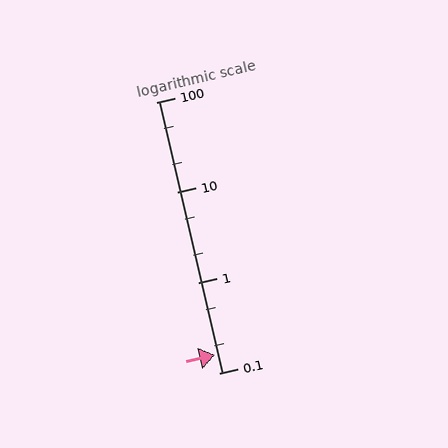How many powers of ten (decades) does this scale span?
The scale spans 3 decades, from 0.1 to 100.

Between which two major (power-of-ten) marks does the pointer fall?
The pointer is between 0.1 and 1.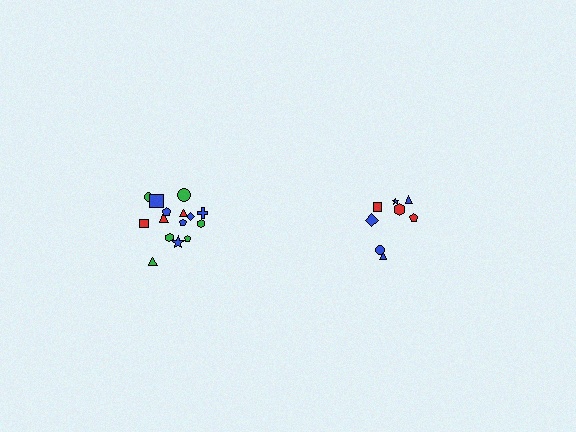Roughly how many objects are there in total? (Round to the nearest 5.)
Roughly 25 objects in total.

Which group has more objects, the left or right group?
The left group.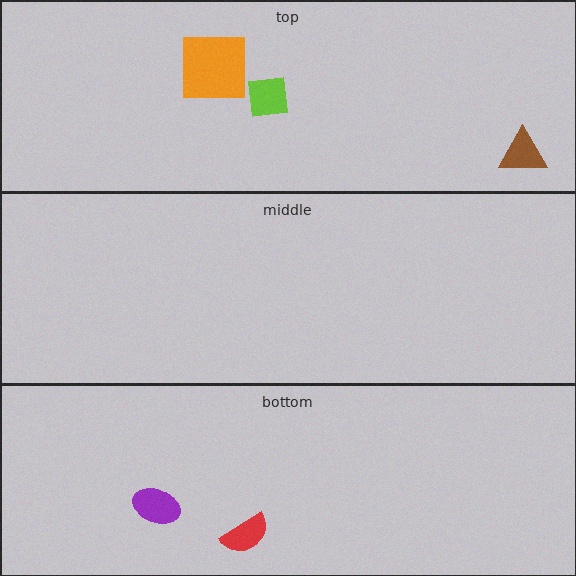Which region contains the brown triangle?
The top region.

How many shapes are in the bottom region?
2.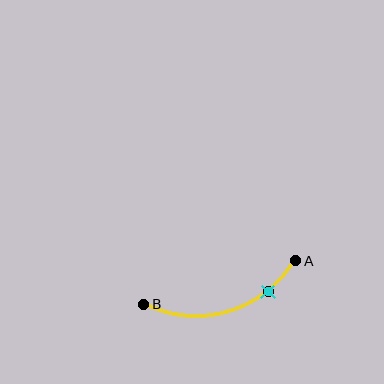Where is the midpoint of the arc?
The arc midpoint is the point on the curve farthest from the straight line joining A and B. It sits below that line.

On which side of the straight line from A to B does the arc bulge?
The arc bulges below the straight line connecting A and B.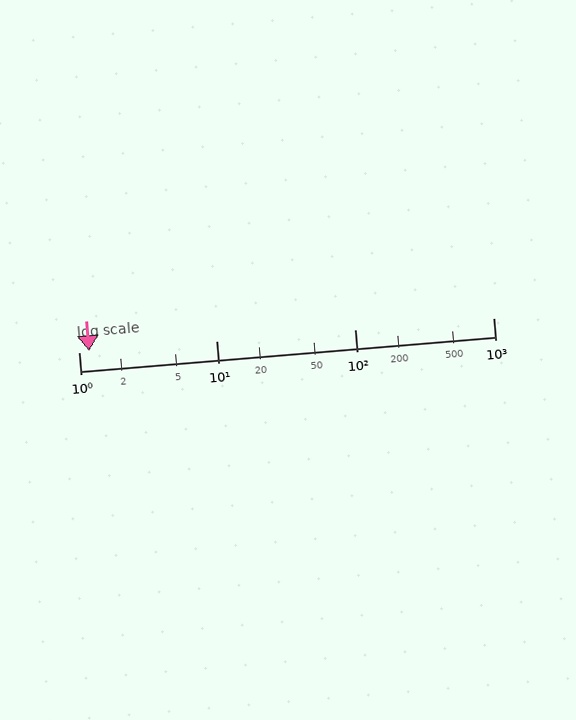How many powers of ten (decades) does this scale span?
The scale spans 3 decades, from 1 to 1000.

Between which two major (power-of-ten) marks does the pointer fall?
The pointer is between 1 and 10.